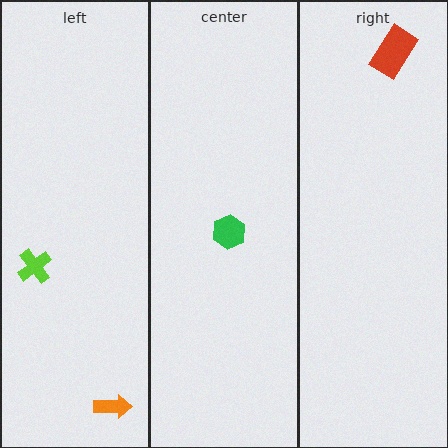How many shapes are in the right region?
1.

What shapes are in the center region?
The green hexagon.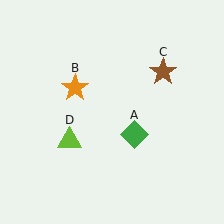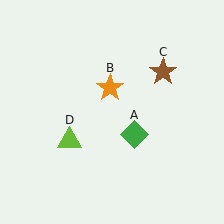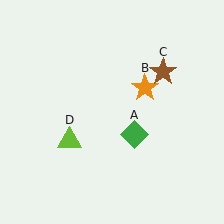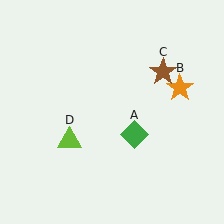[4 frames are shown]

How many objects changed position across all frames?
1 object changed position: orange star (object B).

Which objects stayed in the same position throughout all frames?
Green diamond (object A) and brown star (object C) and lime triangle (object D) remained stationary.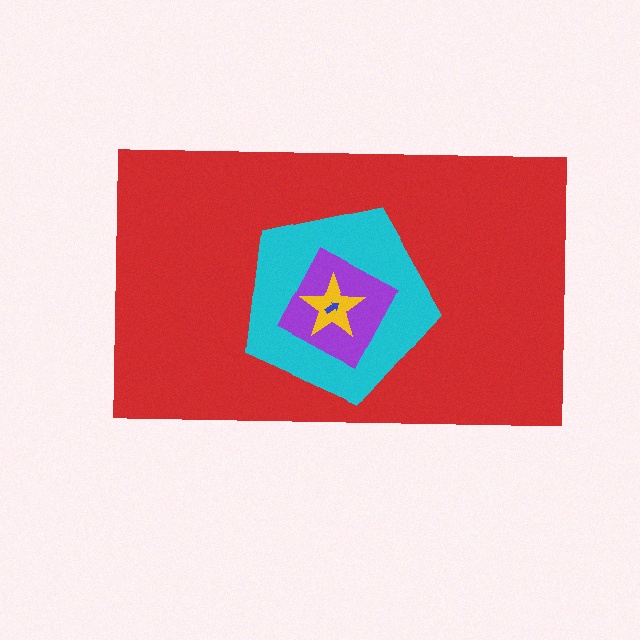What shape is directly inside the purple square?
The yellow star.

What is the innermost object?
The blue arrow.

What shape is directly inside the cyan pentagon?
The purple square.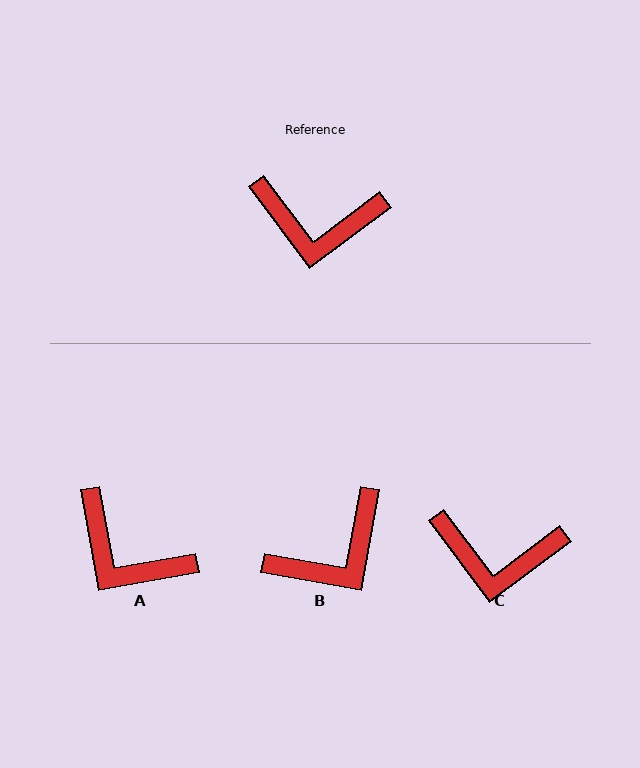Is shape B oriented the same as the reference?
No, it is off by about 43 degrees.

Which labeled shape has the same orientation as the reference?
C.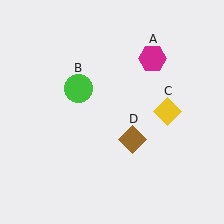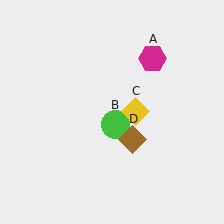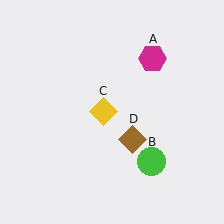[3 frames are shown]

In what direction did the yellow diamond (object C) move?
The yellow diamond (object C) moved left.